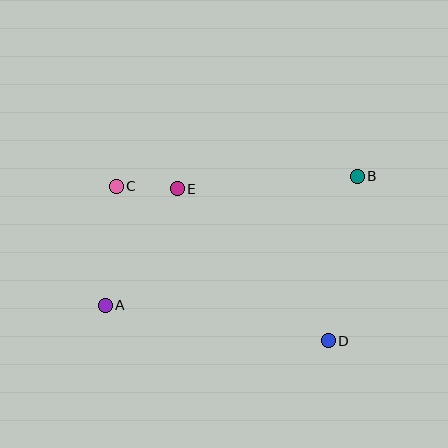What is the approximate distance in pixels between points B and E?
The distance between B and E is approximately 181 pixels.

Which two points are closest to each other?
Points C and E are closest to each other.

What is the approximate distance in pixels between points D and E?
The distance between D and E is approximately 214 pixels.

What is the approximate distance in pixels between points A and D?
The distance between A and D is approximately 226 pixels.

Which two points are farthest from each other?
Points A and B are farthest from each other.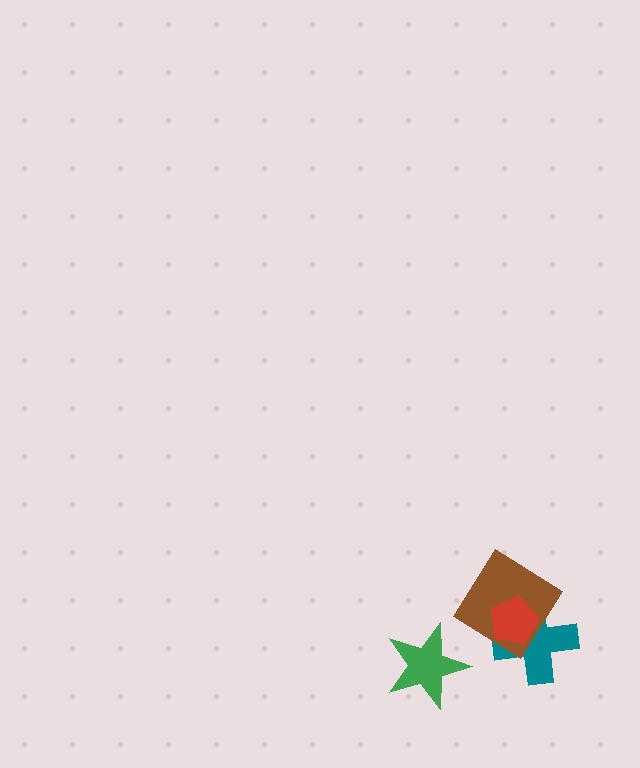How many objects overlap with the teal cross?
2 objects overlap with the teal cross.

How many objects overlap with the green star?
0 objects overlap with the green star.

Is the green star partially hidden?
No, no other shape covers it.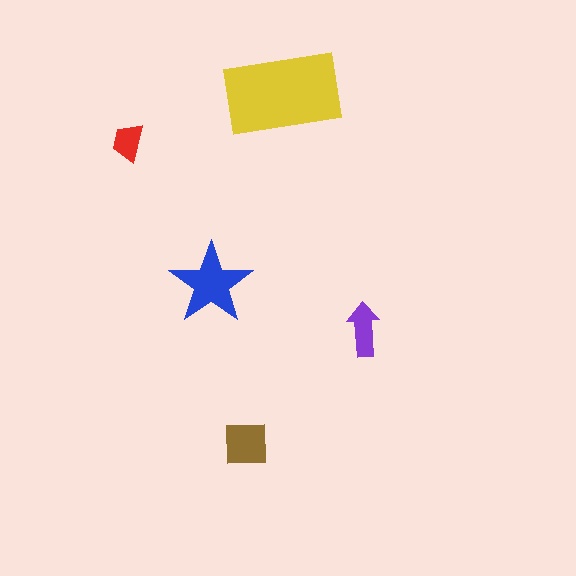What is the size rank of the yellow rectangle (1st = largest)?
1st.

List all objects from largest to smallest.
The yellow rectangle, the blue star, the brown square, the purple arrow, the red trapezoid.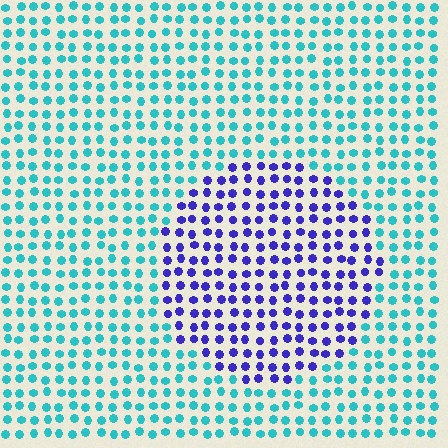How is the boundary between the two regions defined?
The boundary is defined purely by a slight shift in hue (about 66 degrees). Spacing, size, and orientation are identical on both sides.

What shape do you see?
I see a circle.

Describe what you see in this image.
The image is filled with small cyan elements in a uniform arrangement. A circle-shaped region is visible where the elements are tinted to a slightly different hue, forming a subtle color boundary.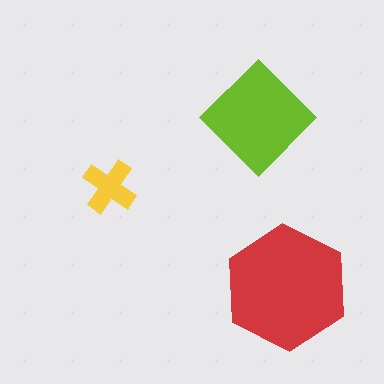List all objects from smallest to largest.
The yellow cross, the lime diamond, the red hexagon.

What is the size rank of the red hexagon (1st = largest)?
1st.